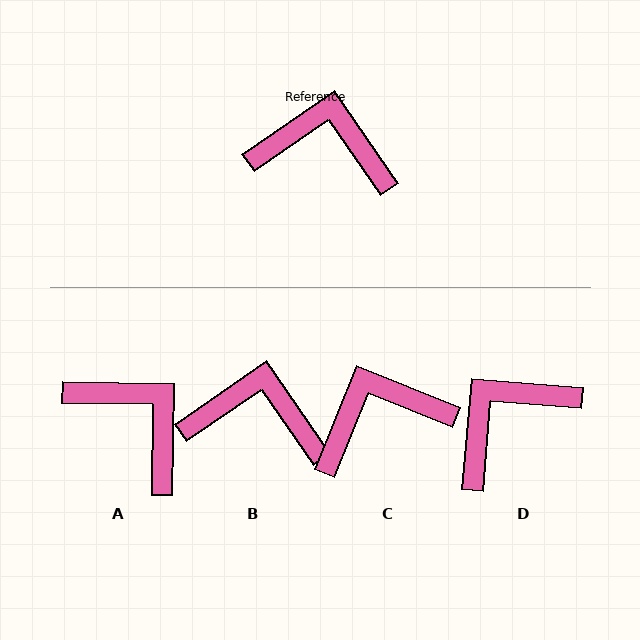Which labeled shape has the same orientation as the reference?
B.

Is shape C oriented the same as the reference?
No, it is off by about 33 degrees.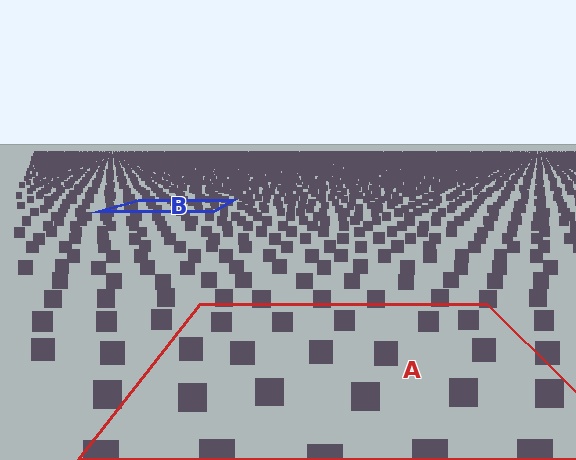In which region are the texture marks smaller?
The texture marks are smaller in region B, because it is farther away.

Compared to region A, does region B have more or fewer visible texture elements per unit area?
Region B has more texture elements per unit area — they are packed more densely because it is farther away.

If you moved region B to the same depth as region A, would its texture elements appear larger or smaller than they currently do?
They would appear larger. At a closer depth, the same texture elements are projected at a bigger on-screen size.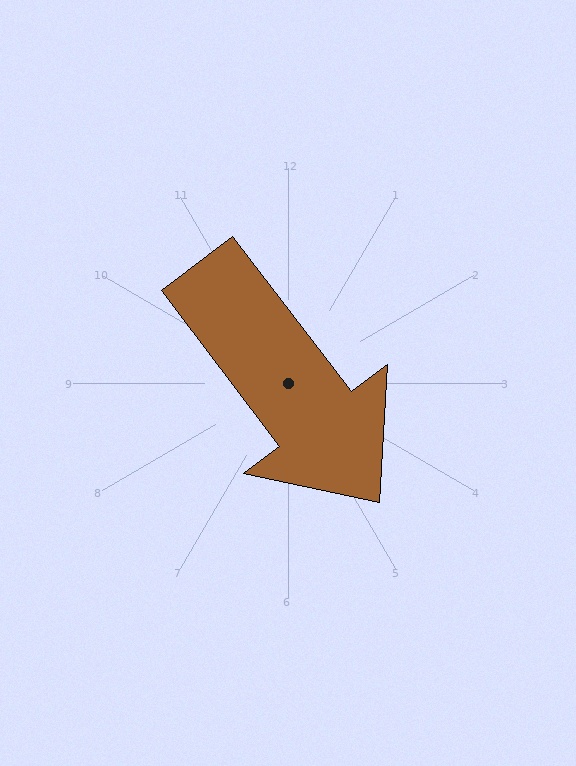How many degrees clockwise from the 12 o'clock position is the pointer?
Approximately 143 degrees.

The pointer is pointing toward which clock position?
Roughly 5 o'clock.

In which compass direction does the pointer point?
Southeast.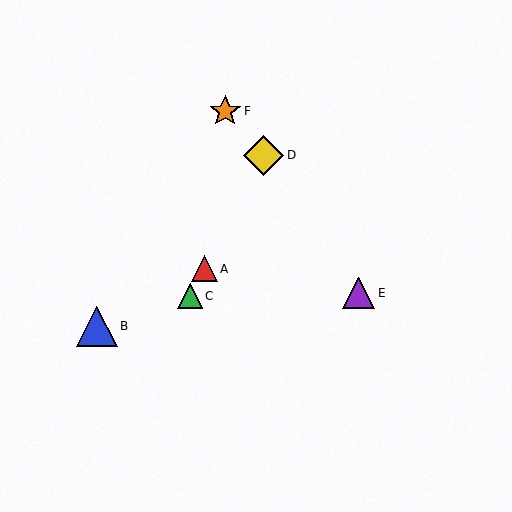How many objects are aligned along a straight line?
3 objects (A, C, D) are aligned along a straight line.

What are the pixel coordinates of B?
Object B is at (97, 326).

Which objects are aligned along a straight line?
Objects A, C, D are aligned along a straight line.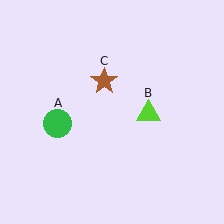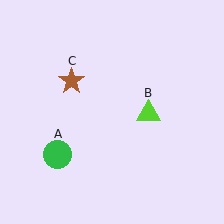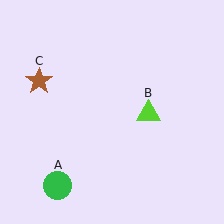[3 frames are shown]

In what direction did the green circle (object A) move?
The green circle (object A) moved down.